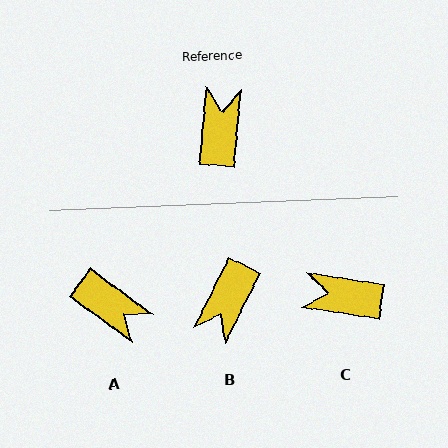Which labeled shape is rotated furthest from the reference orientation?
B, about 160 degrees away.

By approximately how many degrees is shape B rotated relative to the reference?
Approximately 160 degrees counter-clockwise.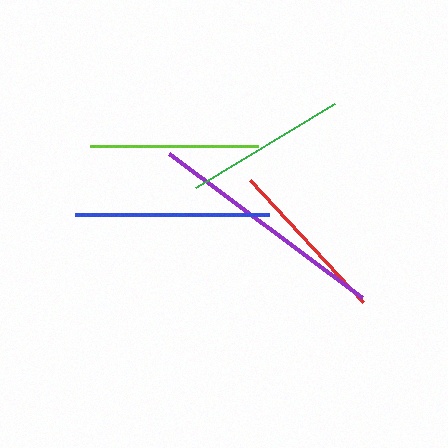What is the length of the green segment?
The green segment is approximately 162 pixels long.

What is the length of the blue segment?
The blue segment is approximately 195 pixels long.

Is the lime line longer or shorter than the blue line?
The blue line is longer than the lime line.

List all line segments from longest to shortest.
From longest to shortest: purple, blue, lime, red, green.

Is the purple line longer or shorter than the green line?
The purple line is longer than the green line.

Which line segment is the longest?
The purple line is the longest at approximately 241 pixels.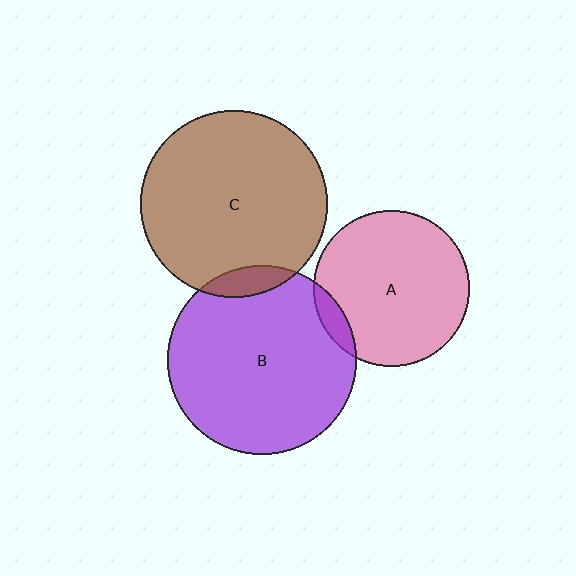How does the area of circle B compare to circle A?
Approximately 1.5 times.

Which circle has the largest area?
Circle B (purple).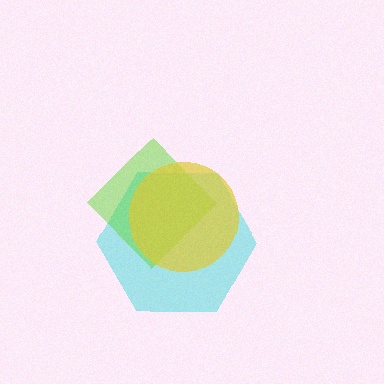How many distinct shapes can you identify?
There are 3 distinct shapes: a cyan hexagon, a lime diamond, a yellow circle.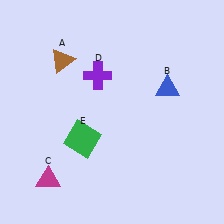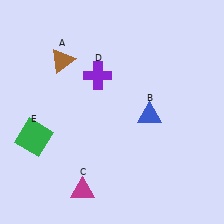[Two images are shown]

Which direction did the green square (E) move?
The green square (E) moved left.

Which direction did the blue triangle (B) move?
The blue triangle (B) moved down.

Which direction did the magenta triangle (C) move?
The magenta triangle (C) moved right.